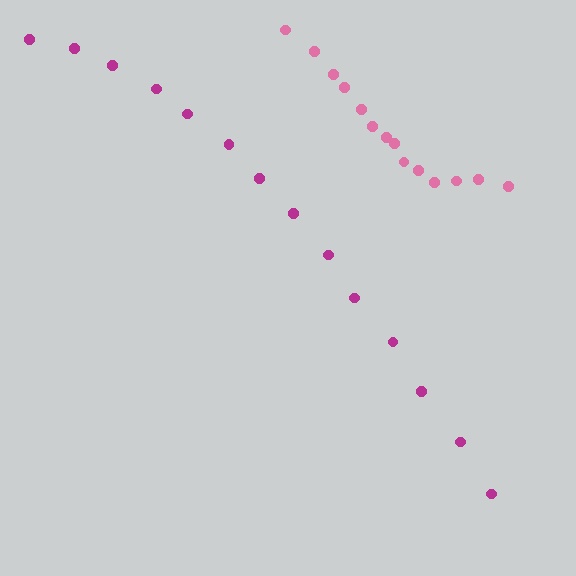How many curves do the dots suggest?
There are 2 distinct paths.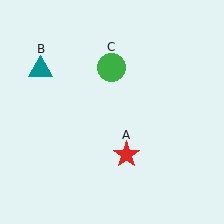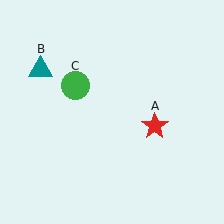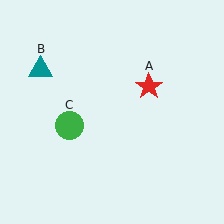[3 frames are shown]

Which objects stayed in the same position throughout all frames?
Teal triangle (object B) remained stationary.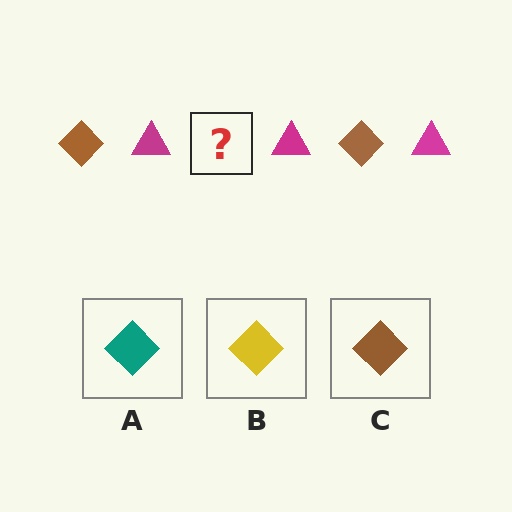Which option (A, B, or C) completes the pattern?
C.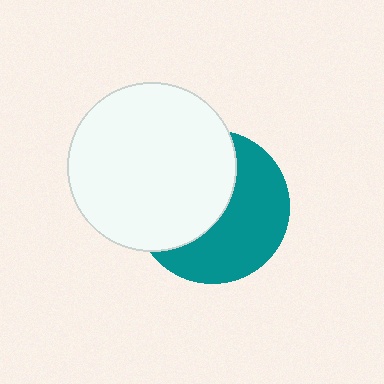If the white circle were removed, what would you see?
You would see the complete teal circle.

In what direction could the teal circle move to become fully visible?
The teal circle could move right. That would shift it out from behind the white circle entirely.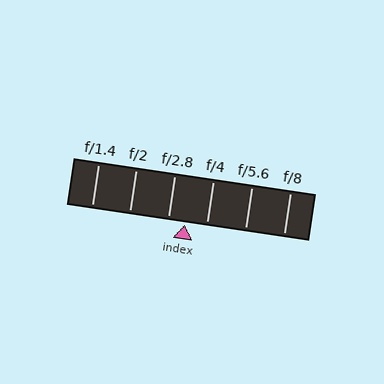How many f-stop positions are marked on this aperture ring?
There are 6 f-stop positions marked.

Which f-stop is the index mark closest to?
The index mark is closest to f/2.8.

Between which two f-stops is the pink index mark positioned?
The index mark is between f/2.8 and f/4.